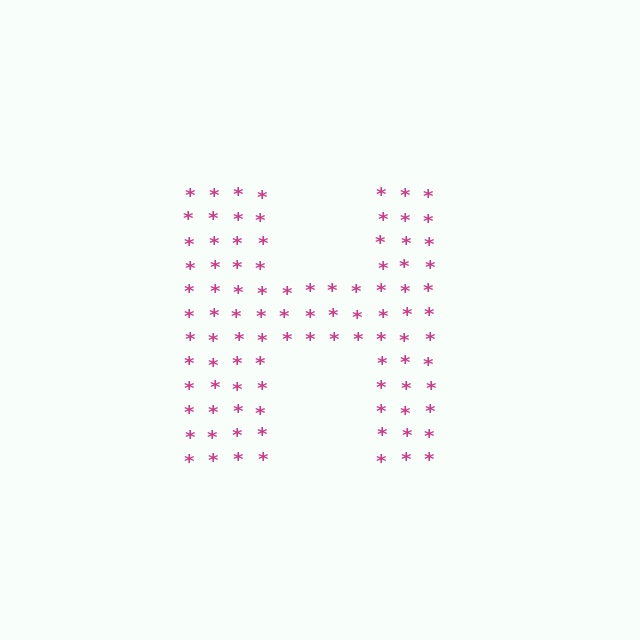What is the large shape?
The large shape is the letter H.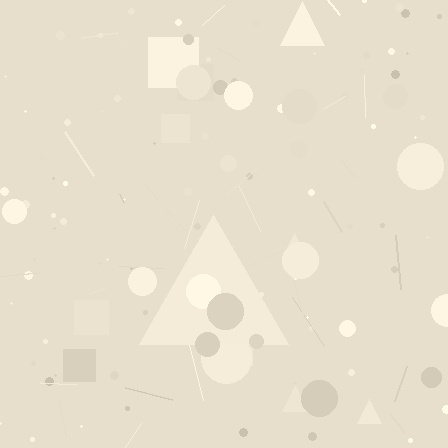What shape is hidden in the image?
A triangle is hidden in the image.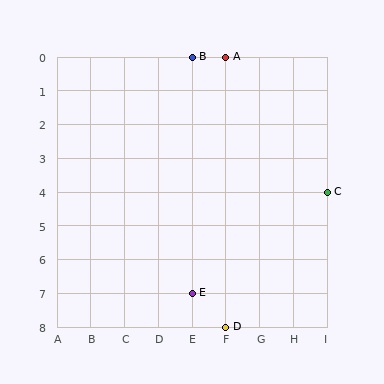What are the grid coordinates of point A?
Point A is at grid coordinates (F, 0).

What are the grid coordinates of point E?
Point E is at grid coordinates (E, 7).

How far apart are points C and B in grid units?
Points C and B are 4 columns and 4 rows apart (about 5.7 grid units diagonally).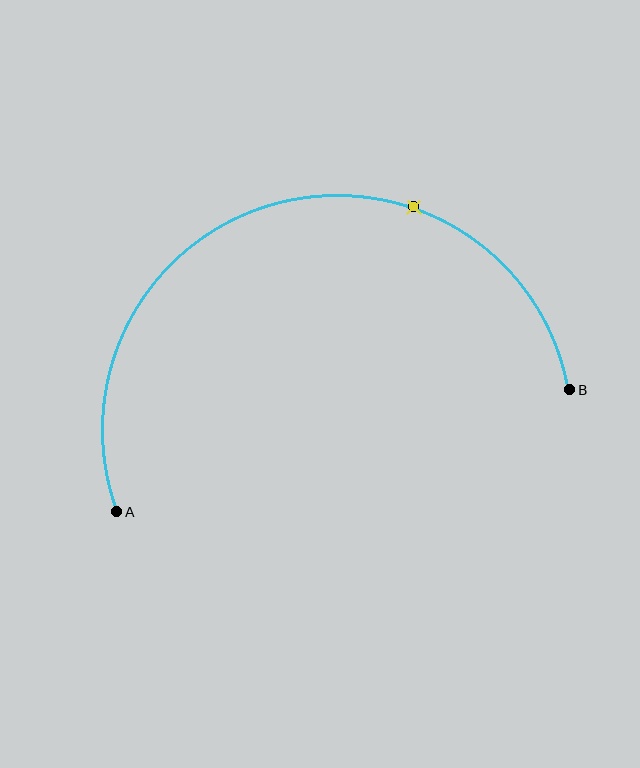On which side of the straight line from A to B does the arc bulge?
The arc bulges above the straight line connecting A and B.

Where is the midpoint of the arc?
The arc midpoint is the point on the curve farthest from the straight line joining A and B. It sits above that line.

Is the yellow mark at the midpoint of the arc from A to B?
No. The yellow mark lies on the arc but is closer to endpoint B. The arc midpoint would be at the point on the curve equidistant along the arc from both A and B.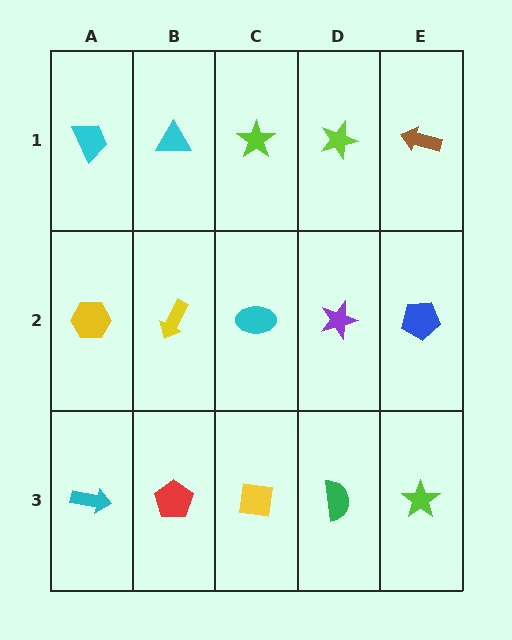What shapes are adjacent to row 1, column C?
A cyan ellipse (row 2, column C), a cyan triangle (row 1, column B), a lime star (row 1, column D).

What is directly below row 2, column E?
A lime star.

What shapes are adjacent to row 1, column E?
A blue pentagon (row 2, column E), a lime star (row 1, column D).